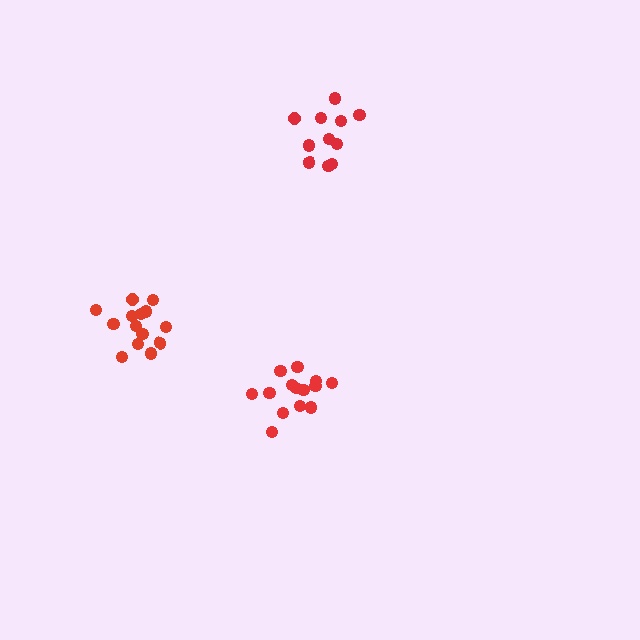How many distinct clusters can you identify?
There are 3 distinct clusters.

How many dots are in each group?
Group 1: 14 dots, Group 2: 11 dots, Group 3: 14 dots (39 total).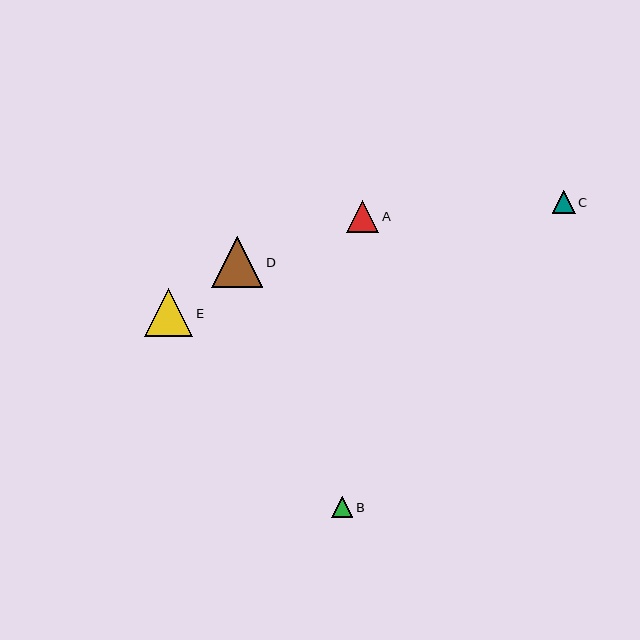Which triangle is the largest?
Triangle D is the largest with a size of approximately 52 pixels.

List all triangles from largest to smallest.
From largest to smallest: D, E, A, C, B.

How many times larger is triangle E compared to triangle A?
Triangle E is approximately 1.5 times the size of triangle A.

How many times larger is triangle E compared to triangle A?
Triangle E is approximately 1.5 times the size of triangle A.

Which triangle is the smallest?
Triangle B is the smallest with a size of approximately 21 pixels.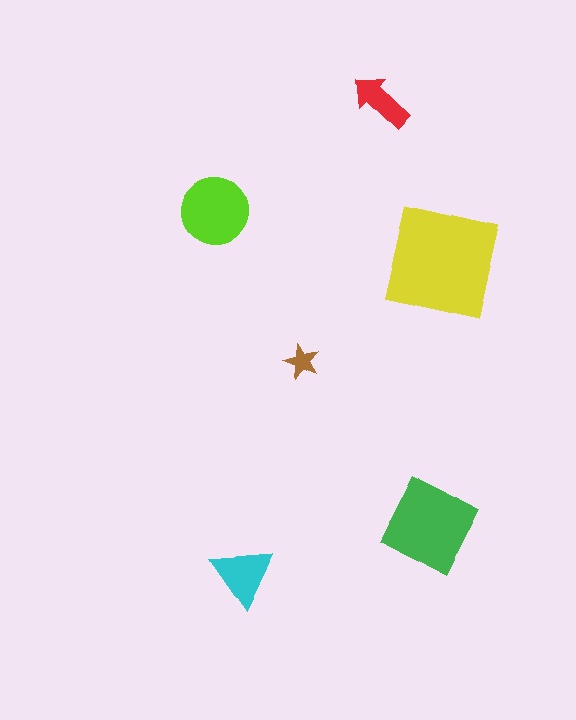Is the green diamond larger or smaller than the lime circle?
Larger.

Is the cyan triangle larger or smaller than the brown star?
Larger.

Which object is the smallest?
The brown star.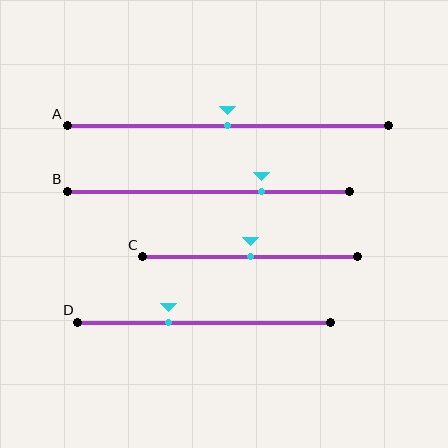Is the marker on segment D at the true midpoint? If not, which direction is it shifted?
No, the marker on segment D is shifted to the left by about 14% of the segment length.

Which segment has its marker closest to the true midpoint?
Segment A has its marker closest to the true midpoint.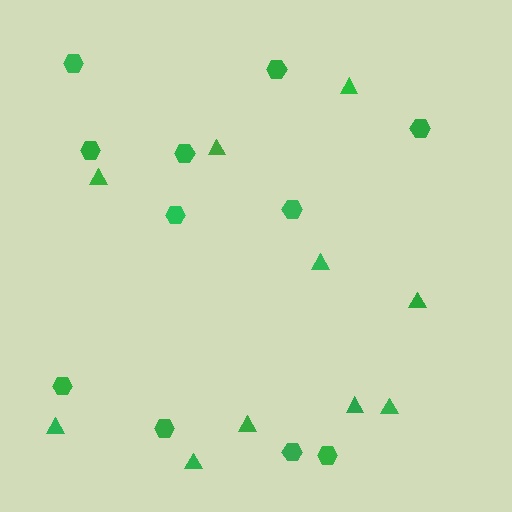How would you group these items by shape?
There are 2 groups: one group of hexagons (11) and one group of triangles (10).